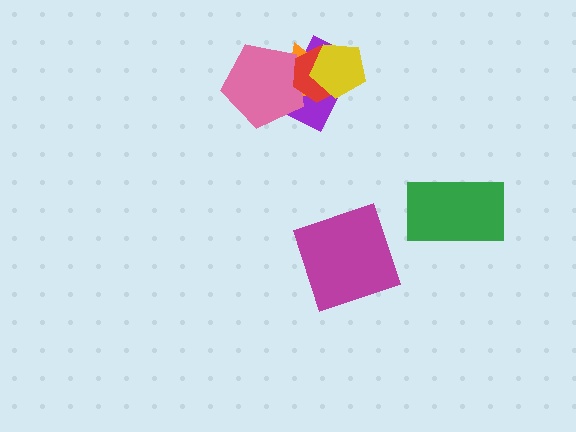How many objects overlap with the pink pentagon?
3 objects overlap with the pink pentagon.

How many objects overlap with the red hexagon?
4 objects overlap with the red hexagon.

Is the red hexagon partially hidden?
Yes, it is partially covered by another shape.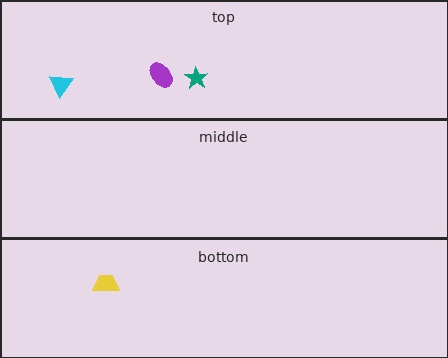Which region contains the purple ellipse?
The top region.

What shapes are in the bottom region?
The yellow trapezoid.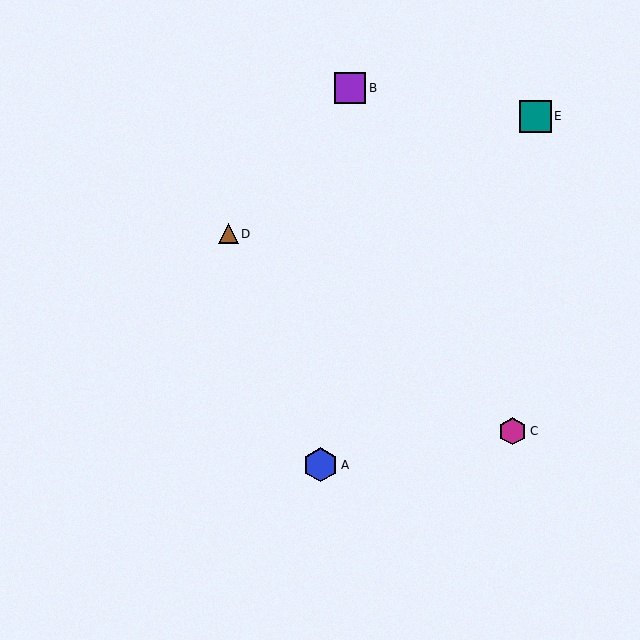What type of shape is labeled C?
Shape C is a magenta hexagon.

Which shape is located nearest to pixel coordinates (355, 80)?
The purple square (labeled B) at (350, 88) is nearest to that location.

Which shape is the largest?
The blue hexagon (labeled A) is the largest.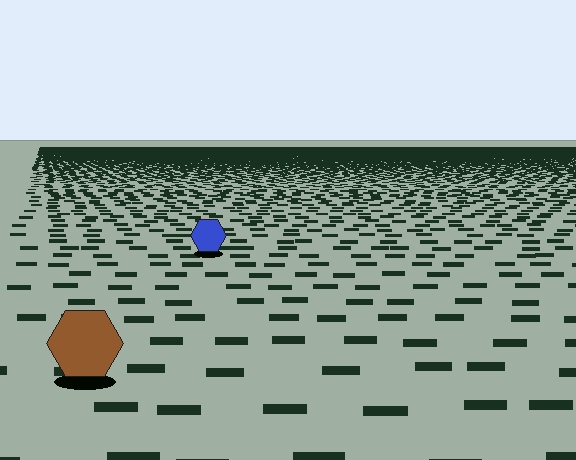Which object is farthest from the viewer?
The blue hexagon is farthest from the viewer. It appears smaller and the ground texture around it is denser.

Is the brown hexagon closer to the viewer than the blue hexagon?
Yes. The brown hexagon is closer — you can tell from the texture gradient: the ground texture is coarser near it.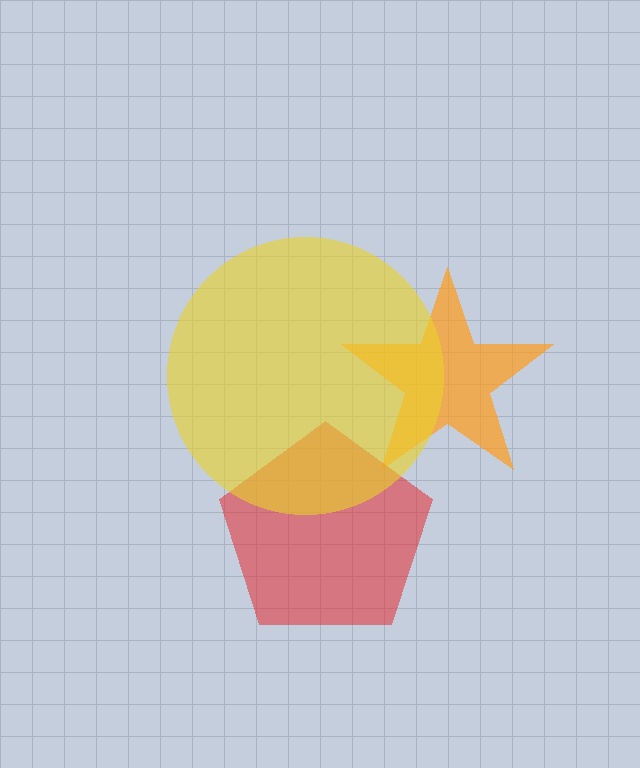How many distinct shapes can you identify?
There are 3 distinct shapes: an orange star, a red pentagon, a yellow circle.